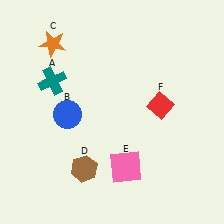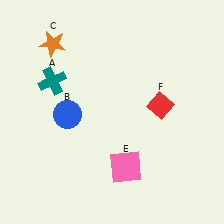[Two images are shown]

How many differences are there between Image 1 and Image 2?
There is 1 difference between the two images.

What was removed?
The brown hexagon (D) was removed in Image 2.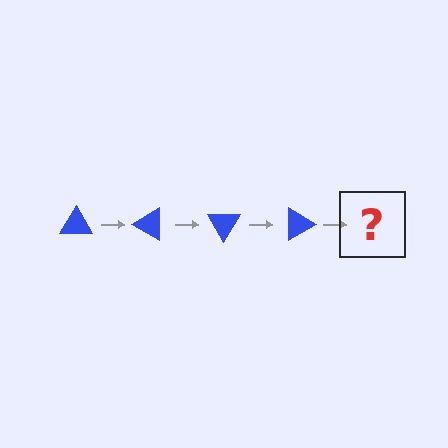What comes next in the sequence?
The next element should be a blue triangle rotated 120 degrees.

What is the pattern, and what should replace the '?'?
The pattern is that the triangle rotates 30 degrees each step. The '?' should be a blue triangle rotated 120 degrees.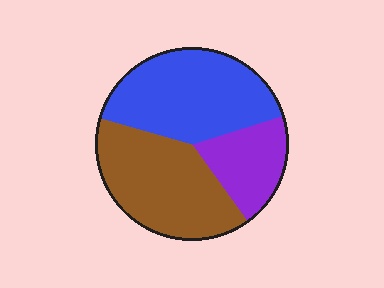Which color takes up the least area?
Purple, at roughly 20%.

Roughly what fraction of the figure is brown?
Brown covers around 40% of the figure.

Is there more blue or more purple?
Blue.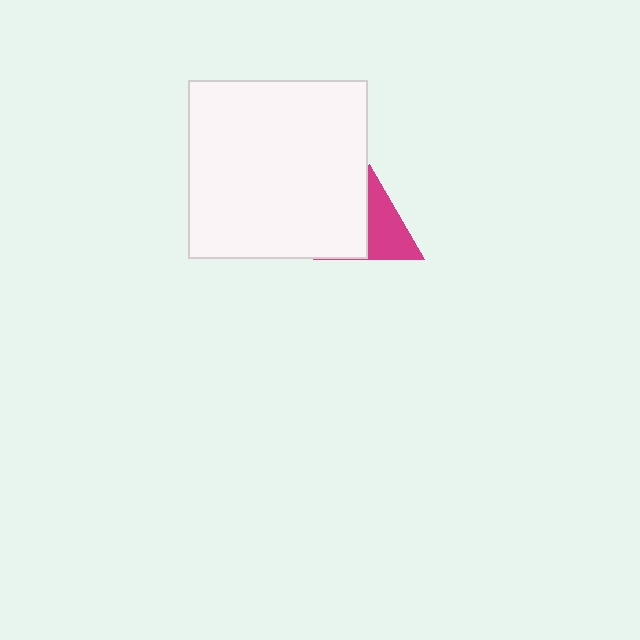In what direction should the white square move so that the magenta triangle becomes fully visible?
The white square should move left. That is the shortest direction to clear the overlap and leave the magenta triangle fully visible.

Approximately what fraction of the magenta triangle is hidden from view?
Roughly 47% of the magenta triangle is hidden behind the white square.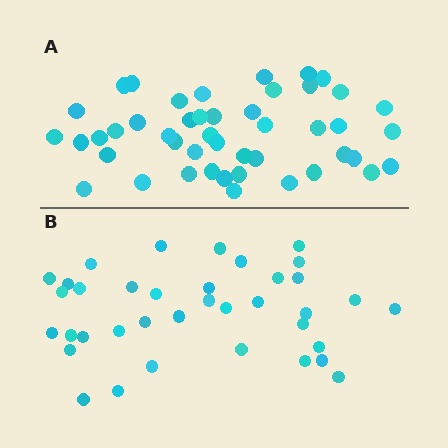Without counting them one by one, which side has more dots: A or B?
Region A (the top region) has more dots.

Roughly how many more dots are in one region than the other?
Region A has roughly 8 or so more dots than region B.